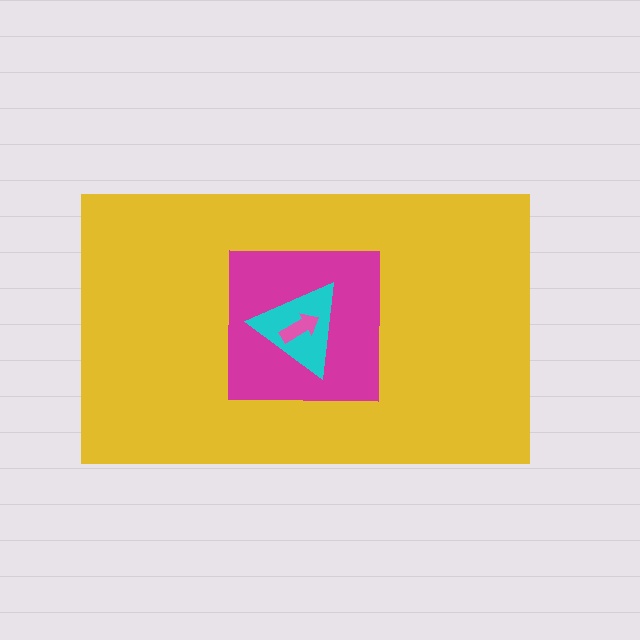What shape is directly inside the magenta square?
The cyan triangle.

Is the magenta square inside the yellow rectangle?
Yes.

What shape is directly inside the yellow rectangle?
The magenta square.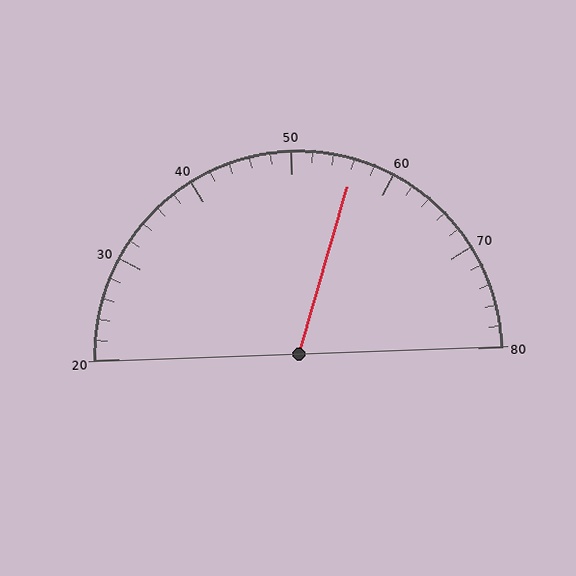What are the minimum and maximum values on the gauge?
The gauge ranges from 20 to 80.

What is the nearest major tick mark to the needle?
The nearest major tick mark is 60.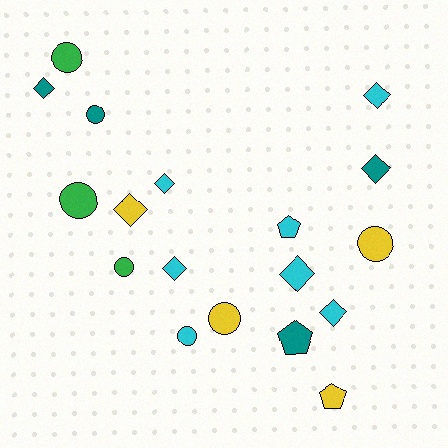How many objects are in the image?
There are 18 objects.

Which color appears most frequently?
Cyan, with 7 objects.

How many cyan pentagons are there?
There is 1 cyan pentagon.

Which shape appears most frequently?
Diamond, with 8 objects.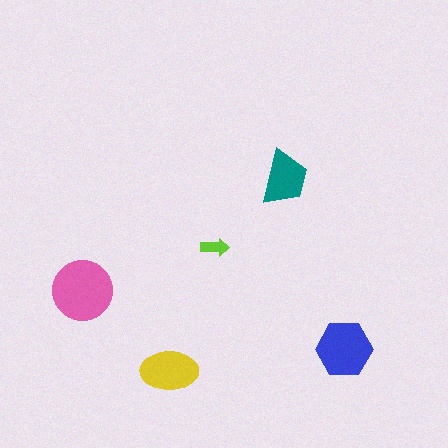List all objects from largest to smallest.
The pink circle, the blue hexagon, the yellow ellipse, the teal trapezoid, the lime arrow.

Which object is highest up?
The teal trapezoid is topmost.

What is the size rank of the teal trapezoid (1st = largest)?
4th.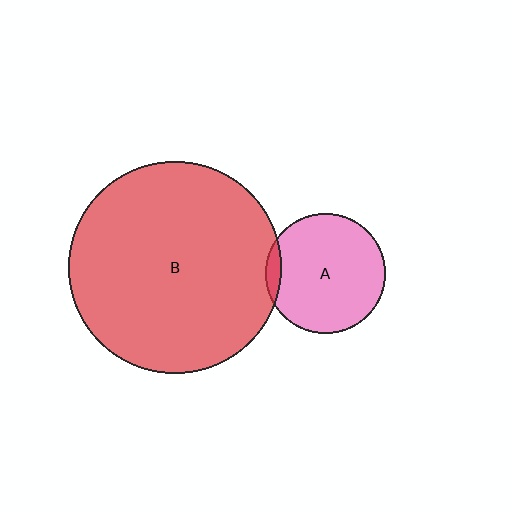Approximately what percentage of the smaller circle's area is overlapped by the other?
Approximately 5%.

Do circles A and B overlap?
Yes.